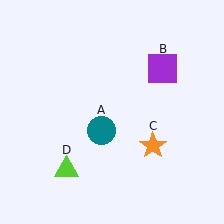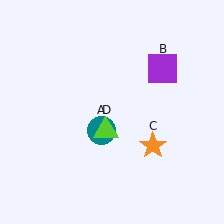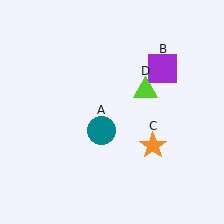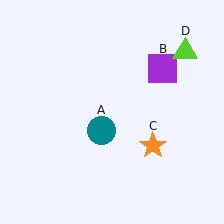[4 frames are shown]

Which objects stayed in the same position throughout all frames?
Teal circle (object A) and purple square (object B) and orange star (object C) remained stationary.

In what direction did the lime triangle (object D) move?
The lime triangle (object D) moved up and to the right.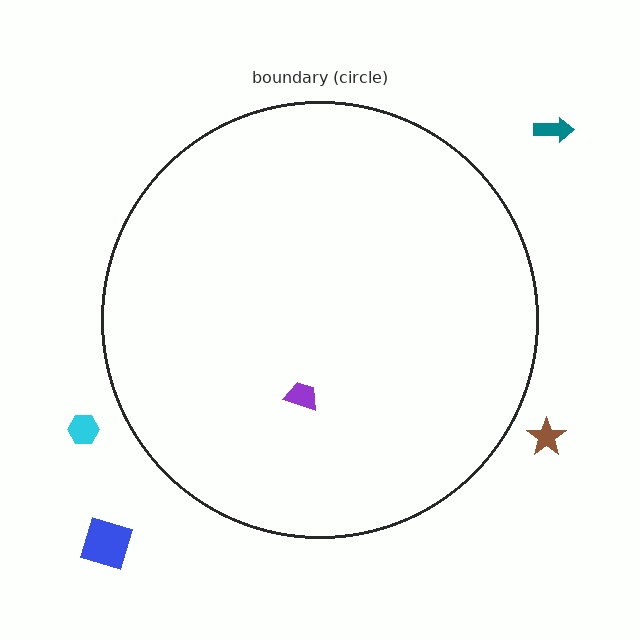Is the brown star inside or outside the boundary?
Outside.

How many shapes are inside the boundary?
1 inside, 4 outside.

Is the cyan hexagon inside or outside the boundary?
Outside.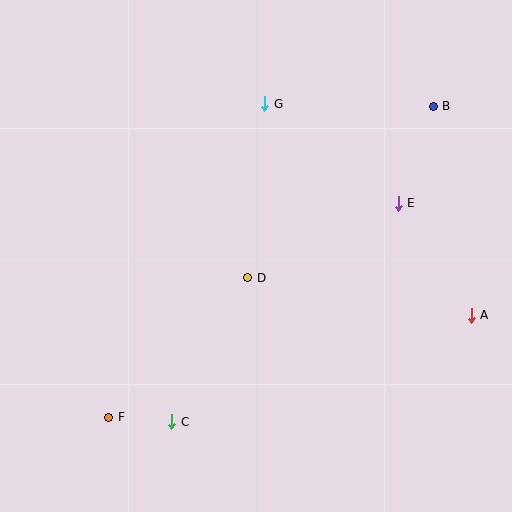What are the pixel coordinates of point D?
Point D is at (248, 278).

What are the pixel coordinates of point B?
Point B is at (433, 106).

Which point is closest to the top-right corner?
Point B is closest to the top-right corner.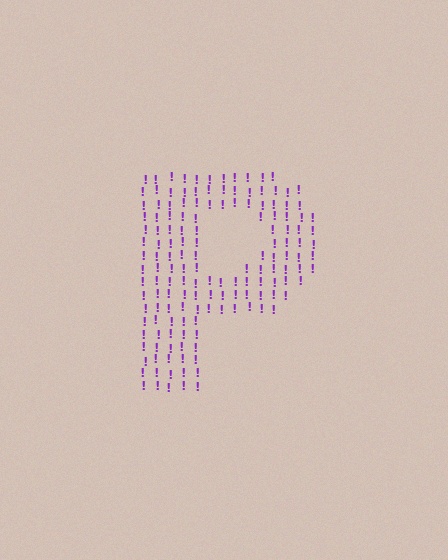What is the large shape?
The large shape is the letter P.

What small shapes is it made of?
It is made of small exclamation marks.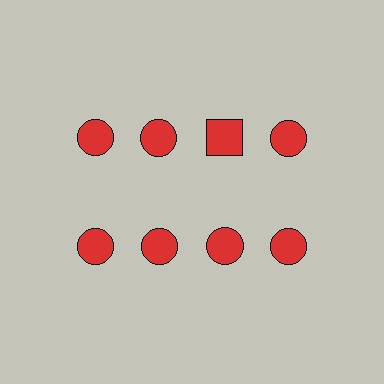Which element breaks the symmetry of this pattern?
The red square in the top row, center column breaks the symmetry. All other shapes are red circles.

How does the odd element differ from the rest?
It has a different shape: square instead of circle.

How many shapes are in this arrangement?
There are 8 shapes arranged in a grid pattern.